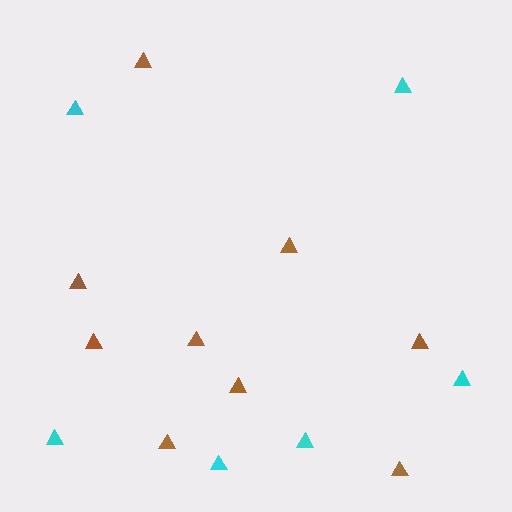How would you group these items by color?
There are 2 groups: one group of cyan triangles (6) and one group of brown triangles (9).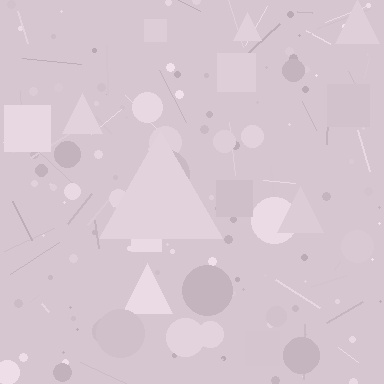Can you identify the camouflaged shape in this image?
The camouflaged shape is a triangle.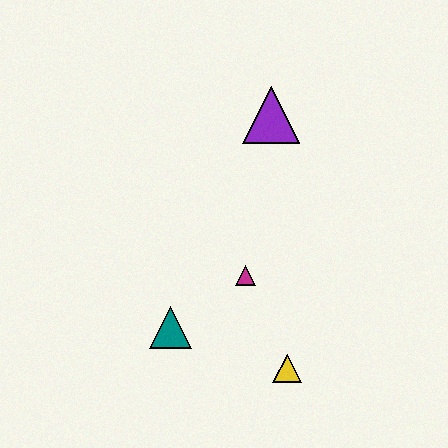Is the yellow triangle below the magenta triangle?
Yes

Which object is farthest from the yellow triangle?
The purple triangle is farthest from the yellow triangle.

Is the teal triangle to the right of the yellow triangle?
No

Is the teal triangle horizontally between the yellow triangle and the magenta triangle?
No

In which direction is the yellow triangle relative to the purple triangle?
The yellow triangle is below the purple triangle.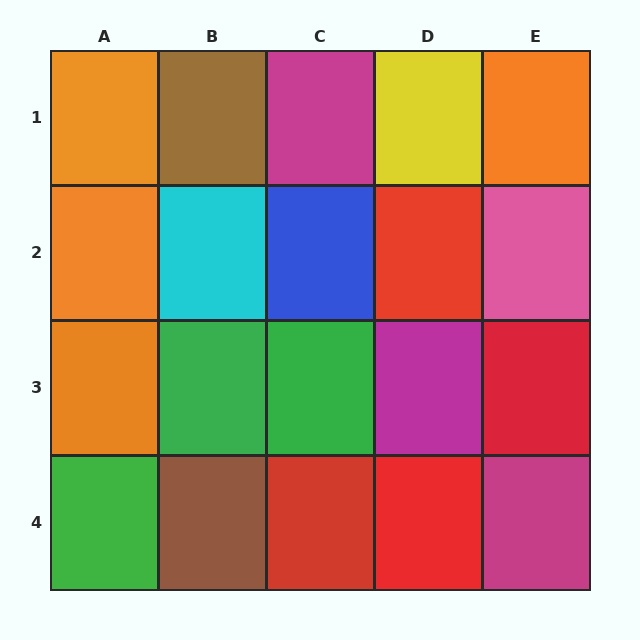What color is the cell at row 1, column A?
Orange.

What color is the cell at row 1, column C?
Magenta.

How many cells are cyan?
1 cell is cyan.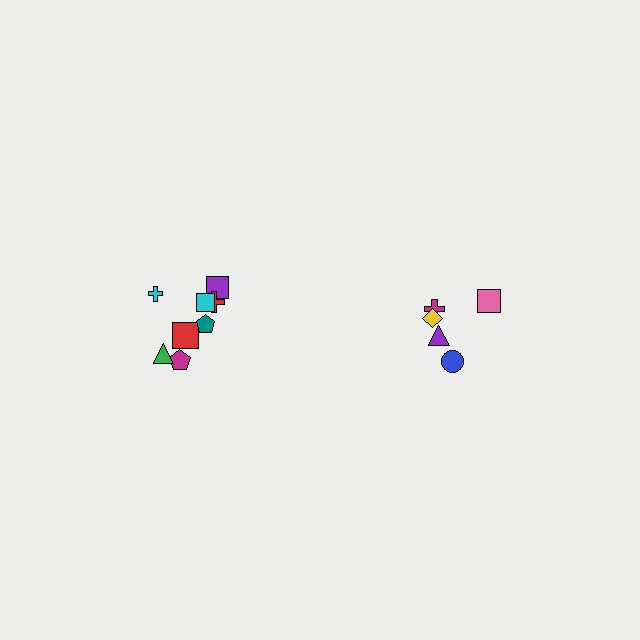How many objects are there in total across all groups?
There are 13 objects.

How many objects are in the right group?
There are 5 objects.